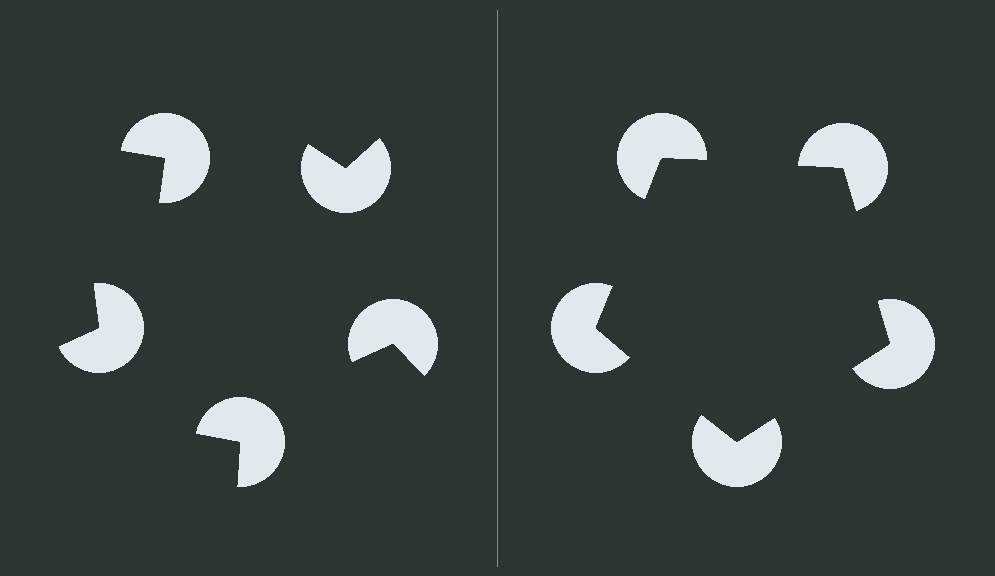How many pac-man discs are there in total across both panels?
10 — 5 on each side.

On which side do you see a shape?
An illusory pentagon appears on the right side. On the left side the wedge cuts are rotated, so no coherent shape forms.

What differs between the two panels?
The pac-man discs are positioned identically on both sides; only the wedge orientations differ. On the right they align to a pentagon; on the left they are misaligned.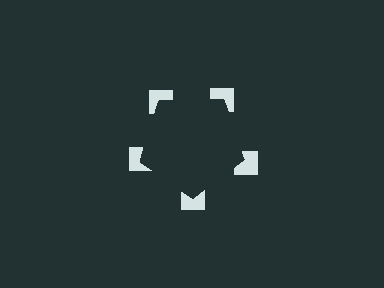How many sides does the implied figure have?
5 sides.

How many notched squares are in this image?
There are 5 — one at each vertex of the illusory pentagon.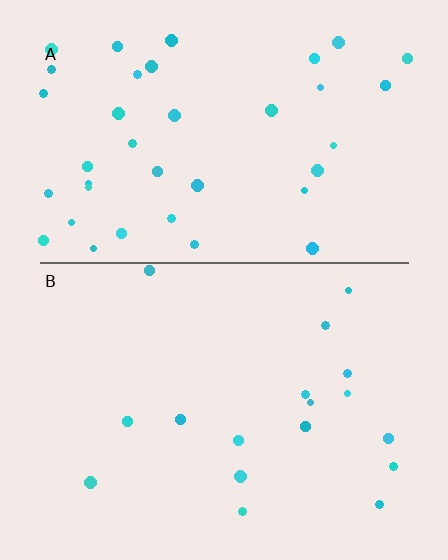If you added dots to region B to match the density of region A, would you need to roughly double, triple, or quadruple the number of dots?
Approximately double.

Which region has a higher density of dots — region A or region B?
A (the top).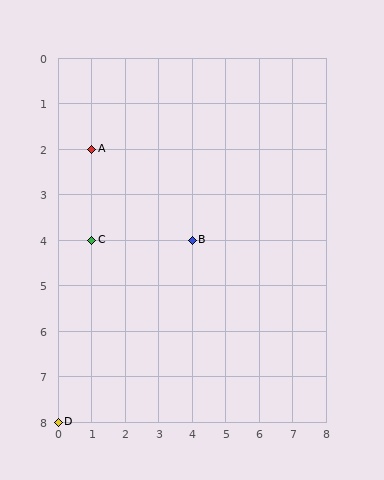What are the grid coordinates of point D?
Point D is at grid coordinates (0, 8).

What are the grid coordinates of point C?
Point C is at grid coordinates (1, 4).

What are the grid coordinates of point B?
Point B is at grid coordinates (4, 4).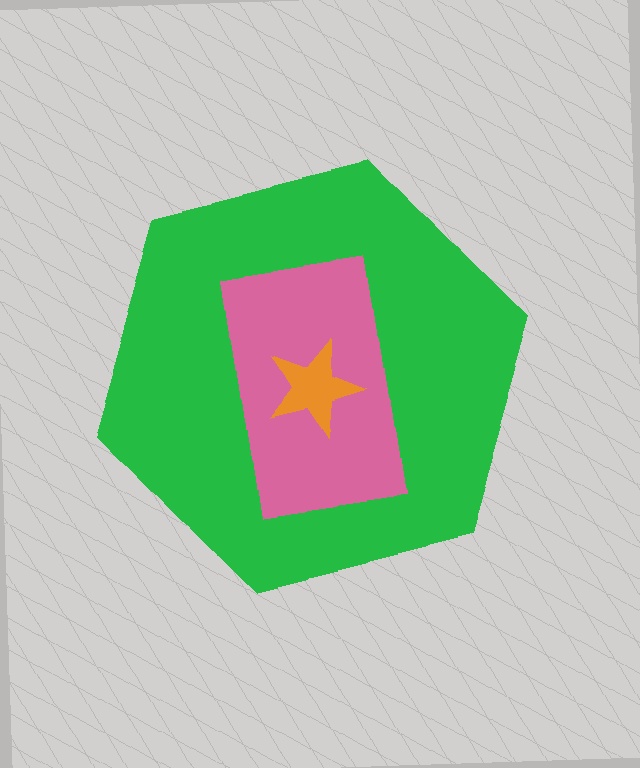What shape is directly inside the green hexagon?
The pink rectangle.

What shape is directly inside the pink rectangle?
The orange star.